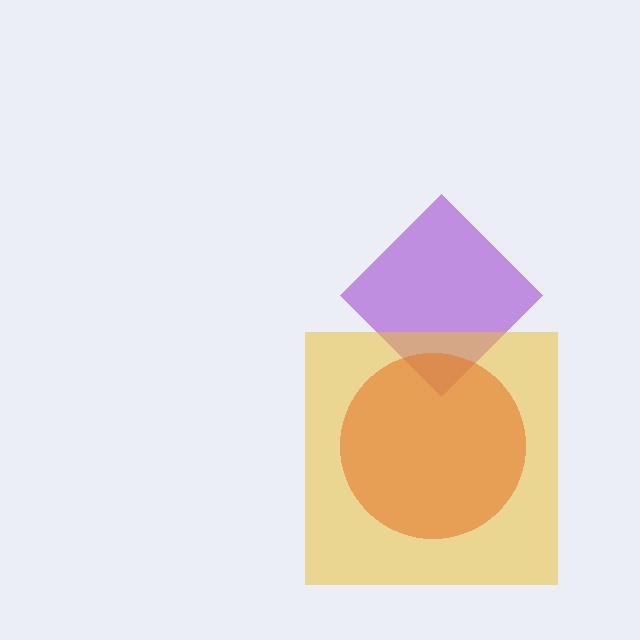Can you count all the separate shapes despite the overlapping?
Yes, there are 3 separate shapes.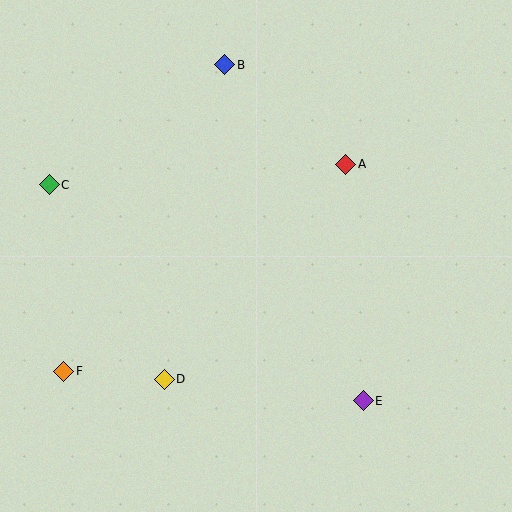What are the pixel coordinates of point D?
Point D is at (164, 379).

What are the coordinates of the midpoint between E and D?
The midpoint between E and D is at (264, 390).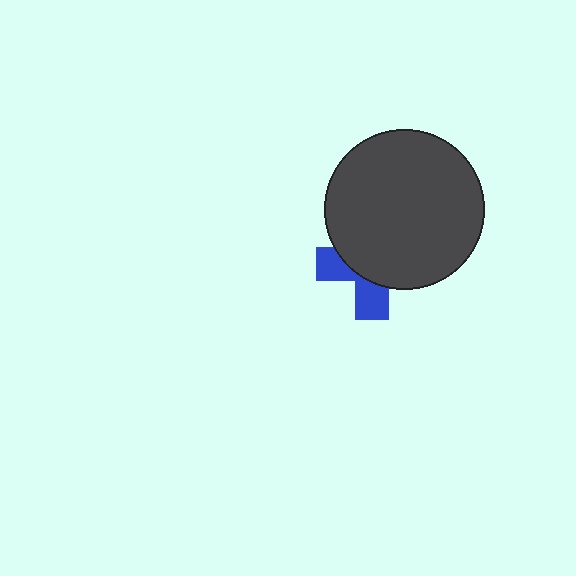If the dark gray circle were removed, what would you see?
You would see the complete blue cross.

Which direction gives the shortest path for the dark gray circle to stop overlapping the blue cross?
Moving up gives the shortest separation.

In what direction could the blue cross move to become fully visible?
The blue cross could move down. That would shift it out from behind the dark gray circle entirely.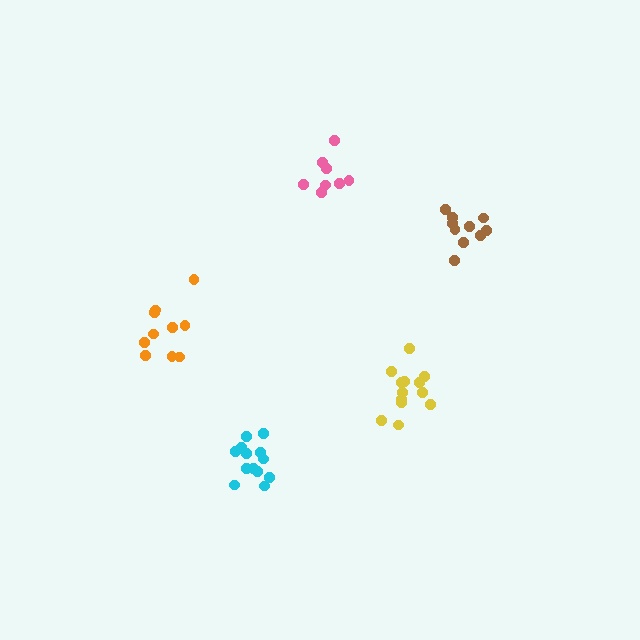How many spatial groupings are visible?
There are 5 spatial groupings.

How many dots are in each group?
Group 1: 8 dots, Group 2: 10 dots, Group 3: 13 dots, Group 4: 13 dots, Group 5: 10 dots (54 total).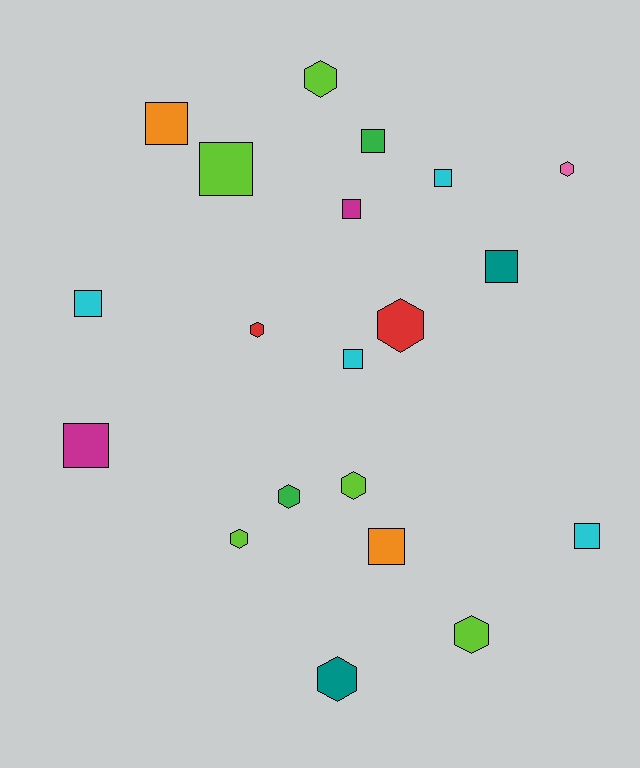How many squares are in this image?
There are 11 squares.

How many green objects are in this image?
There are 2 green objects.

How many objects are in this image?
There are 20 objects.